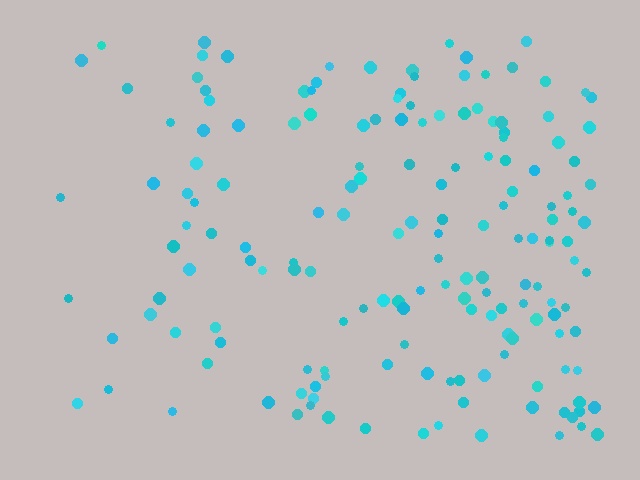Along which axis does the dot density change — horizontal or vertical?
Horizontal.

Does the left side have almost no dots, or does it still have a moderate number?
Still a moderate number, just noticeably fewer than the right.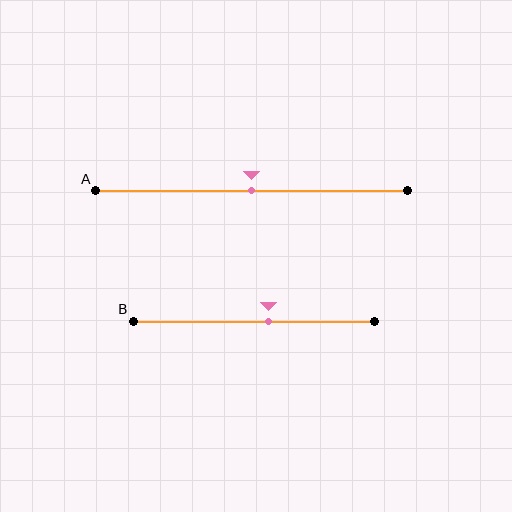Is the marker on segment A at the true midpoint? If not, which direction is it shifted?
Yes, the marker on segment A is at the true midpoint.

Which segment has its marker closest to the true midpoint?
Segment A has its marker closest to the true midpoint.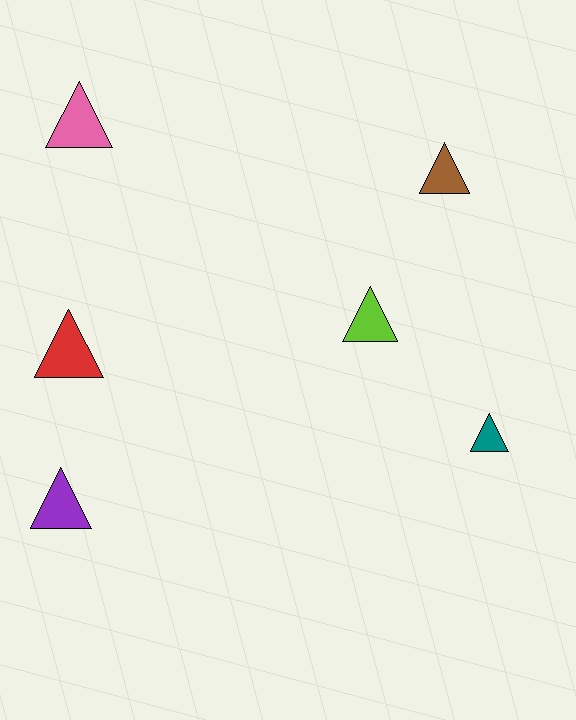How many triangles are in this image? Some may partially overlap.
There are 6 triangles.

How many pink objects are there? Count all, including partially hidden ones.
There is 1 pink object.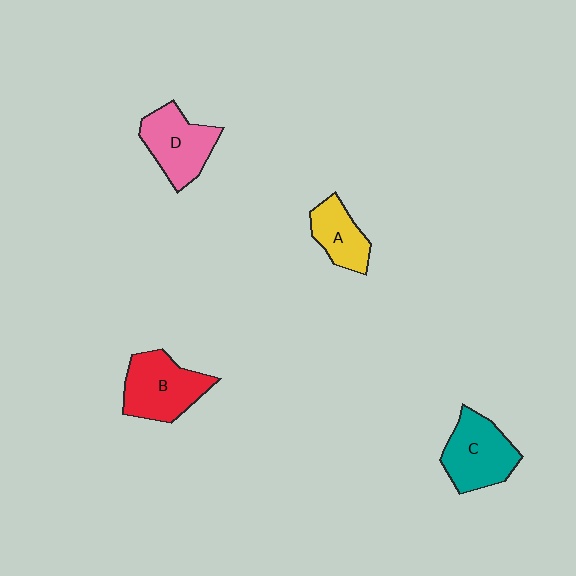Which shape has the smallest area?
Shape A (yellow).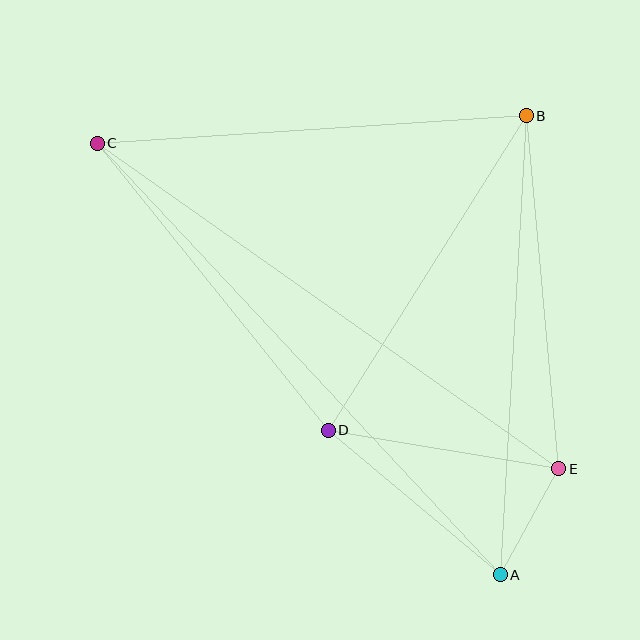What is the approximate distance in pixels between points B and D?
The distance between B and D is approximately 371 pixels.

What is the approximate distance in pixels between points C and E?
The distance between C and E is approximately 565 pixels.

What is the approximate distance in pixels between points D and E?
The distance between D and E is approximately 234 pixels.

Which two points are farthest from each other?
Points A and C are farthest from each other.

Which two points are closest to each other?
Points A and E are closest to each other.